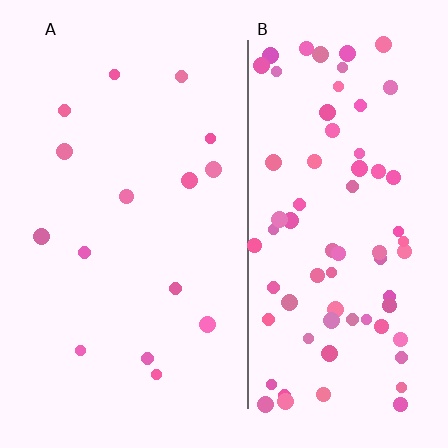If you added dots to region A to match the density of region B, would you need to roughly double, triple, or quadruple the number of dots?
Approximately quadruple.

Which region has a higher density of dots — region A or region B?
B (the right).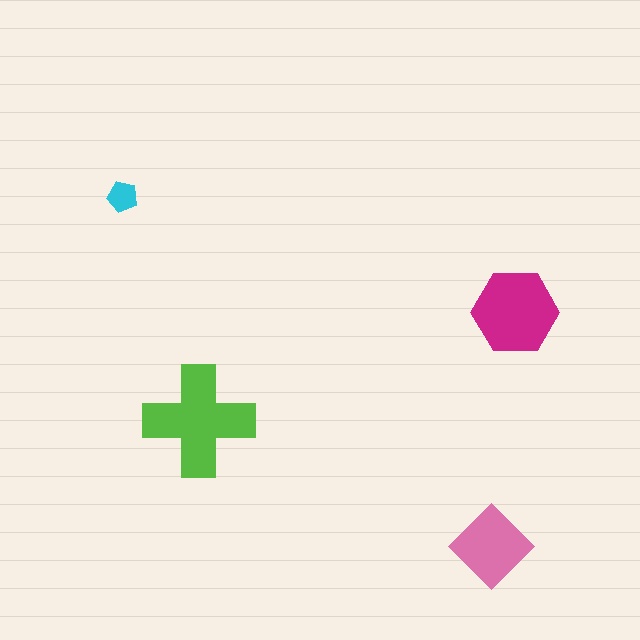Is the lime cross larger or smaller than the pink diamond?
Larger.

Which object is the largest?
The lime cross.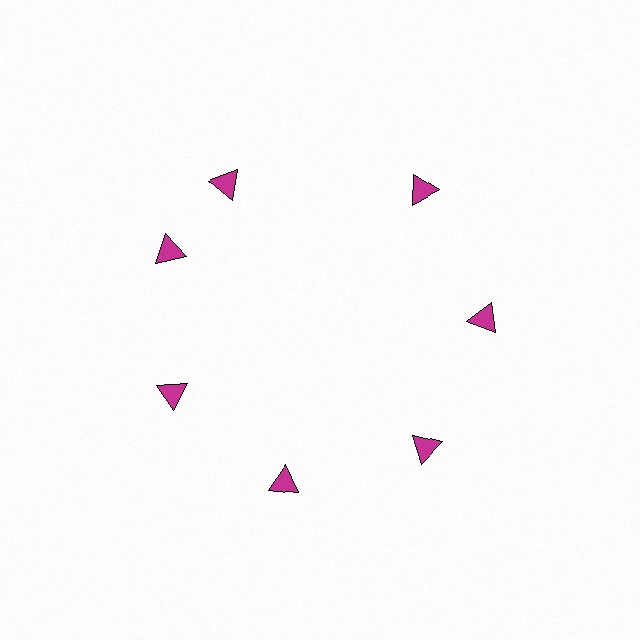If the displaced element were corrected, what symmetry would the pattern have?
It would have 7-fold rotational symmetry — the pattern would map onto itself every 51 degrees.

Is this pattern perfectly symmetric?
No. The 7 magenta triangles are arranged in a ring, but one element near the 12 o'clock position is rotated out of alignment along the ring, breaking the 7-fold rotational symmetry.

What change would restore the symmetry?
The symmetry would be restored by rotating it back into even spacing with its neighbors so that all 7 triangles sit at equal angles and equal distance from the center.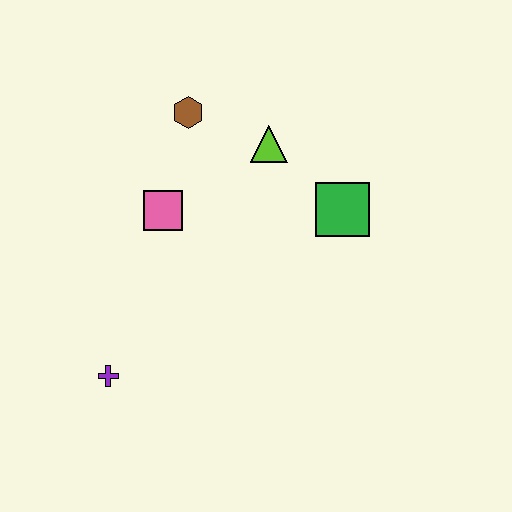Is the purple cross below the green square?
Yes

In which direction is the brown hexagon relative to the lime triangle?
The brown hexagon is to the left of the lime triangle.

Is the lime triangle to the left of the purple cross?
No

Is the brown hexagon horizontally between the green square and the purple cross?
Yes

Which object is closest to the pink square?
The brown hexagon is closest to the pink square.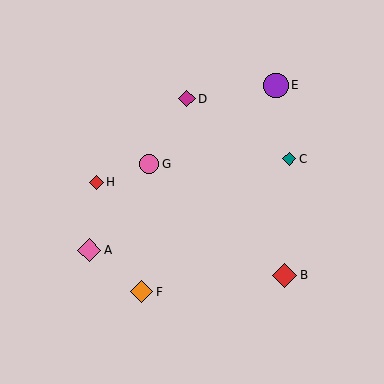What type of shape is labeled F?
Shape F is an orange diamond.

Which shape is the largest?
The purple circle (labeled E) is the largest.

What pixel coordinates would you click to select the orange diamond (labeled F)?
Click at (142, 292) to select the orange diamond F.